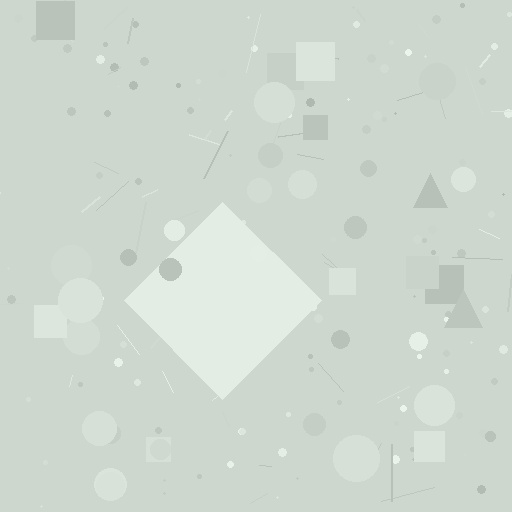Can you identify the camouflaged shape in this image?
The camouflaged shape is a diamond.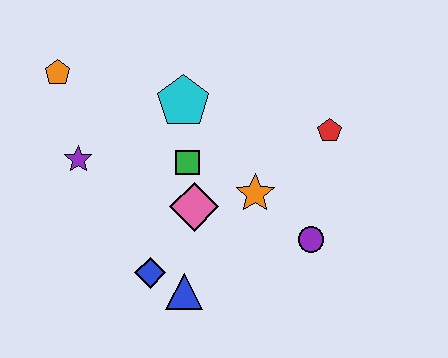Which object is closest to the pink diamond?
The green square is closest to the pink diamond.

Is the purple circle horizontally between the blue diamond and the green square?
No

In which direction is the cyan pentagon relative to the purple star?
The cyan pentagon is to the right of the purple star.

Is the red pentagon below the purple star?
No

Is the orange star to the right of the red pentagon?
No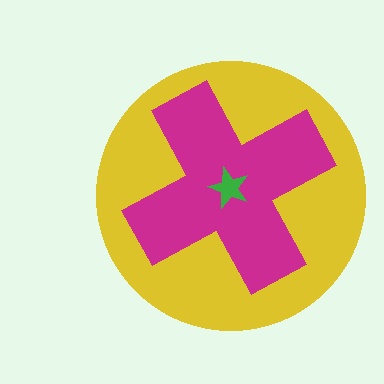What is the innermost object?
The green star.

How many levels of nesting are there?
3.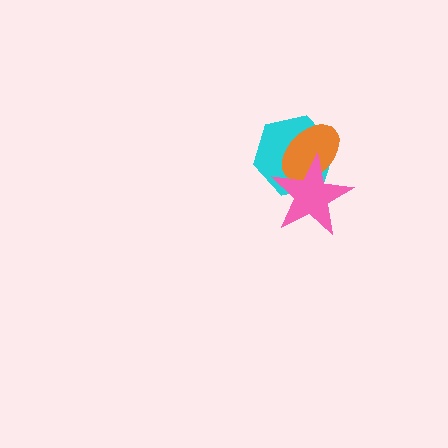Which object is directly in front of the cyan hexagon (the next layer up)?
The orange ellipse is directly in front of the cyan hexagon.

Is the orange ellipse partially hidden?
Yes, it is partially covered by another shape.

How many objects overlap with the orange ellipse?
2 objects overlap with the orange ellipse.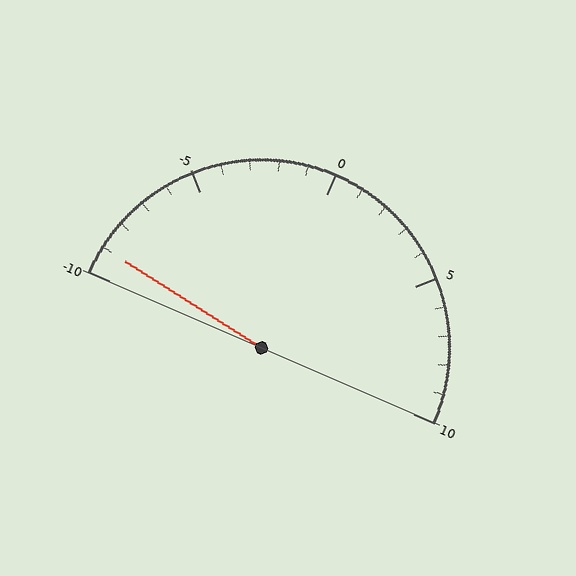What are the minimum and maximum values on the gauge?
The gauge ranges from -10 to 10.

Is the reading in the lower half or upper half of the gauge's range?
The reading is in the lower half of the range (-10 to 10).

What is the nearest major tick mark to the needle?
The nearest major tick mark is -10.